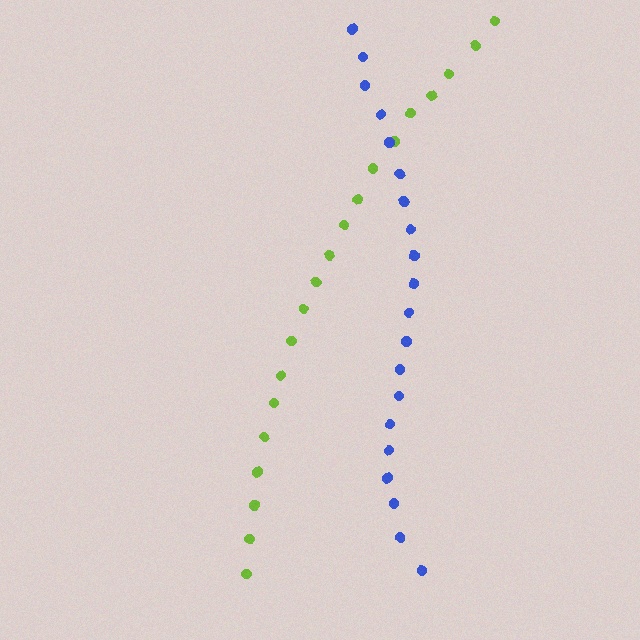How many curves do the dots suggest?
There are 2 distinct paths.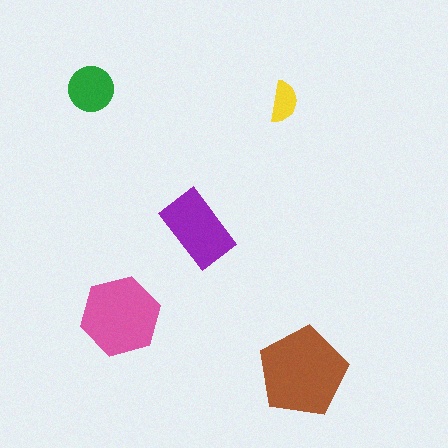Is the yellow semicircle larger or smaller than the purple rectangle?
Smaller.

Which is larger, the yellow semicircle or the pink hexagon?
The pink hexagon.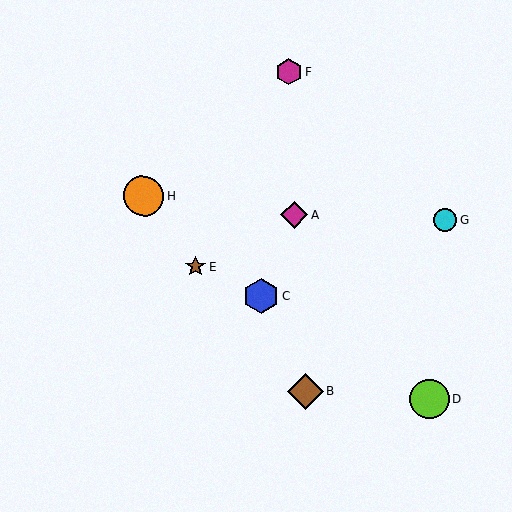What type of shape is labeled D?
Shape D is a lime circle.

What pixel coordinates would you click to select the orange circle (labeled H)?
Click at (144, 196) to select the orange circle H.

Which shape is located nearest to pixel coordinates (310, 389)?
The brown diamond (labeled B) at (306, 392) is nearest to that location.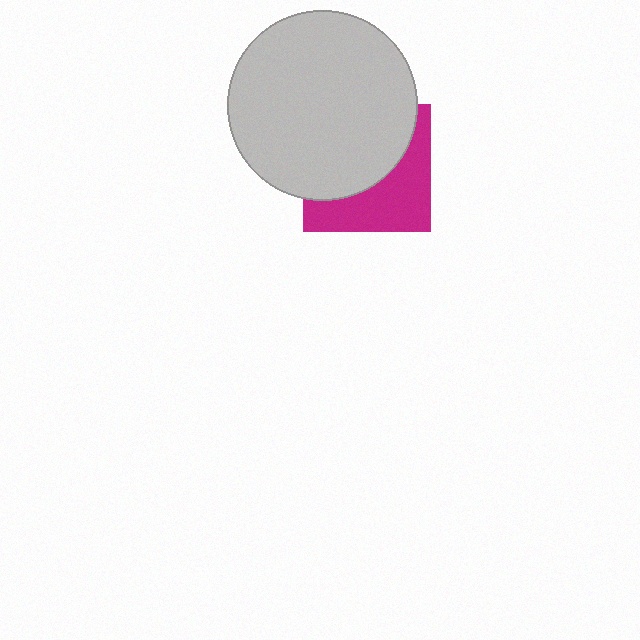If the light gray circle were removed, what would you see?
You would see the complete magenta square.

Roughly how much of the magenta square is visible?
A small part of it is visible (roughly 44%).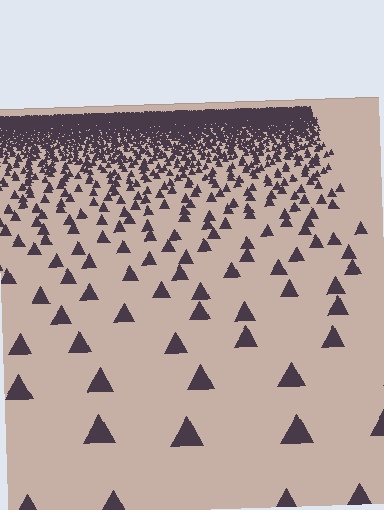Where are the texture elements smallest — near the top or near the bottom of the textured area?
Near the top.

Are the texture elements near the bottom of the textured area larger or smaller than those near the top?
Larger. Near the bottom, elements are closer to the viewer and appear at a bigger on-screen size.